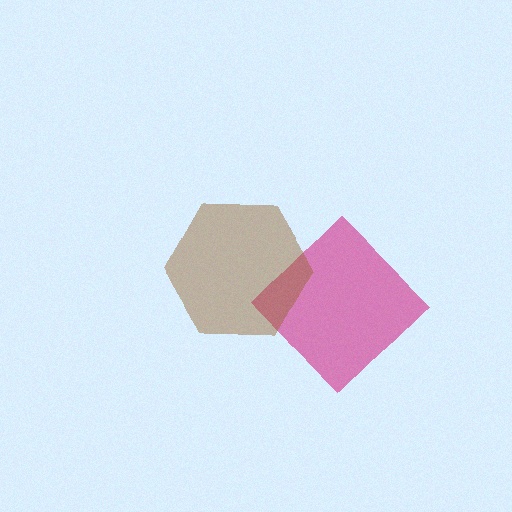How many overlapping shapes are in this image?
There are 2 overlapping shapes in the image.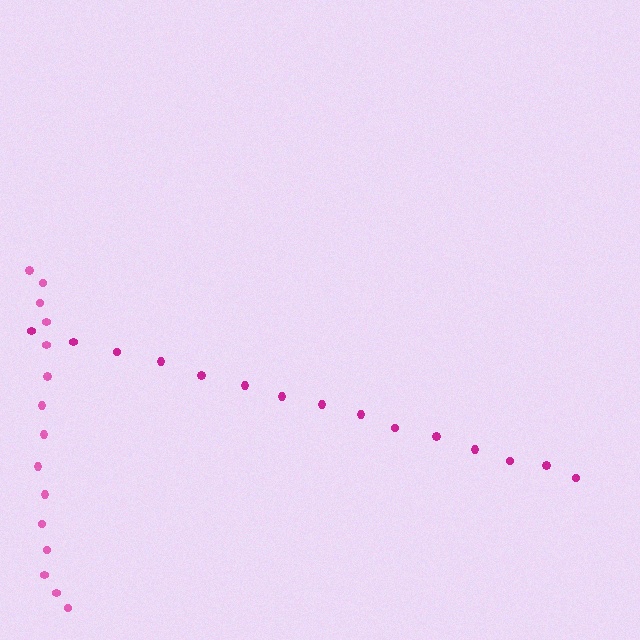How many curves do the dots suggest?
There are 2 distinct paths.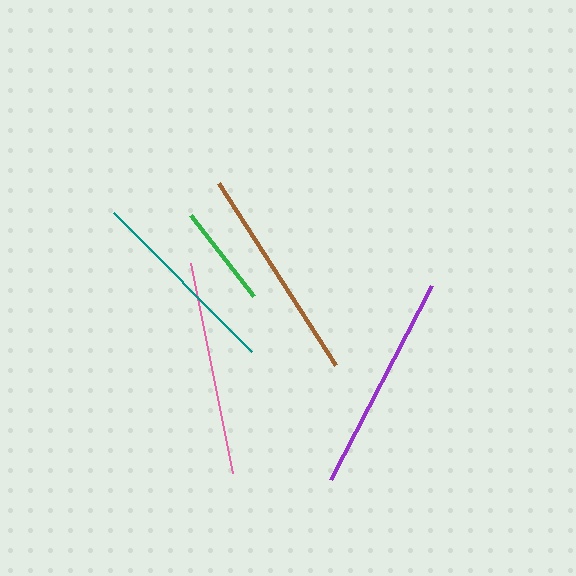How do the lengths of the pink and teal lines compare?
The pink and teal lines are approximately the same length.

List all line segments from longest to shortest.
From longest to shortest: purple, brown, pink, teal, green.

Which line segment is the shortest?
The green line is the shortest at approximately 102 pixels.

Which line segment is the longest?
The purple line is the longest at approximately 219 pixels.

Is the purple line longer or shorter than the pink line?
The purple line is longer than the pink line.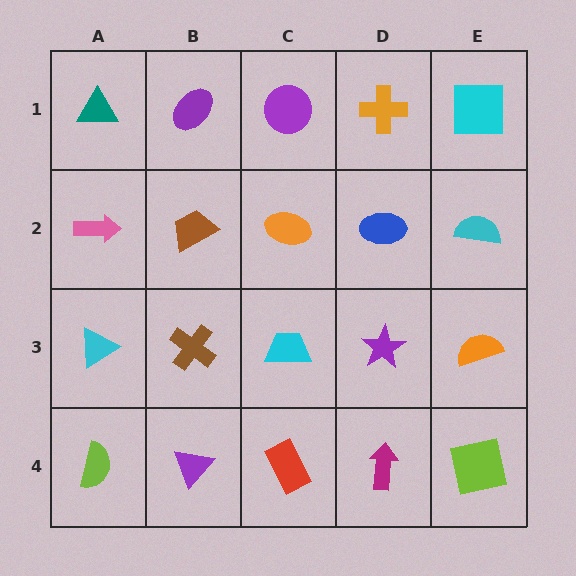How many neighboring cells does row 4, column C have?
3.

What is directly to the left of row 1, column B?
A teal triangle.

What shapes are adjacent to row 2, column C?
A purple circle (row 1, column C), a cyan trapezoid (row 3, column C), a brown trapezoid (row 2, column B), a blue ellipse (row 2, column D).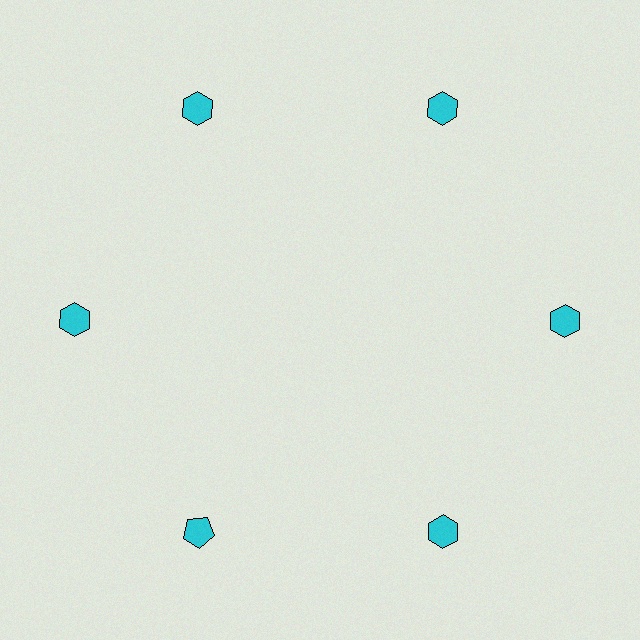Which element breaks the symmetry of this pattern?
The cyan pentagon at roughly the 7 o'clock position breaks the symmetry. All other shapes are cyan hexagons.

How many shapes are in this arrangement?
There are 6 shapes arranged in a ring pattern.